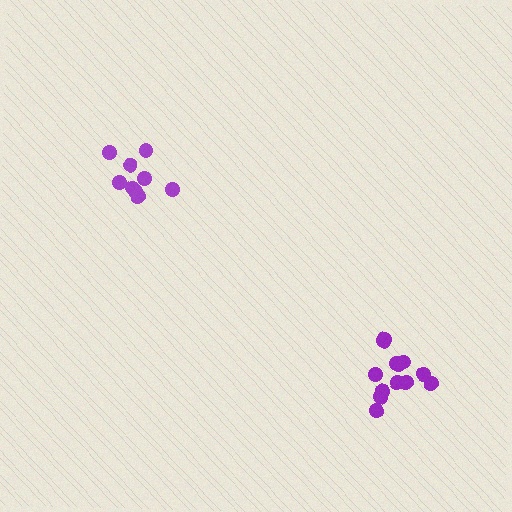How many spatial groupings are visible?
There are 2 spatial groupings.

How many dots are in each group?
Group 1: 9 dots, Group 2: 13 dots (22 total).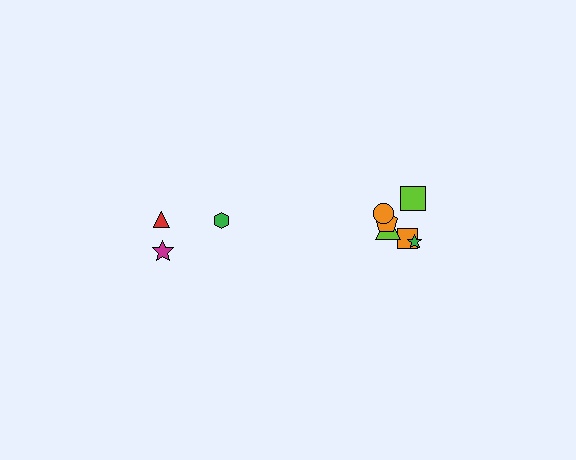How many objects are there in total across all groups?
There are 9 objects.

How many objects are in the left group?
There are 3 objects.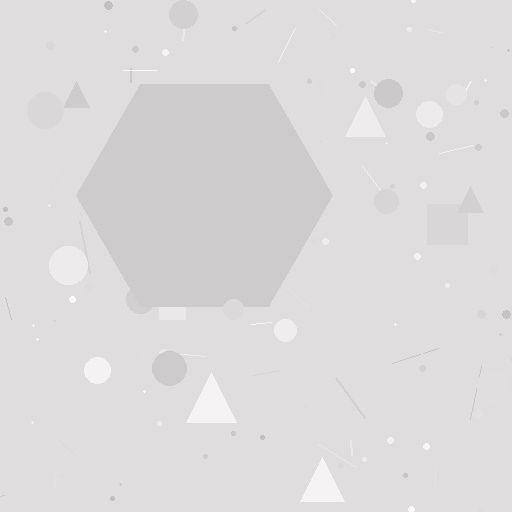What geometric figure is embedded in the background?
A hexagon is embedded in the background.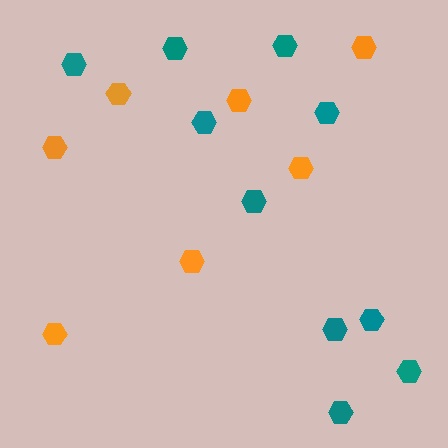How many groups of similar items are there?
There are 2 groups: one group of orange hexagons (7) and one group of teal hexagons (10).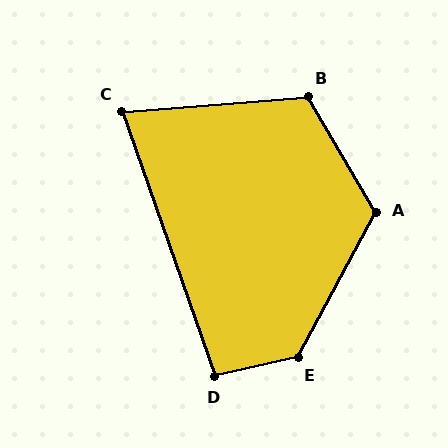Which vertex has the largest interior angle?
E, at approximately 131 degrees.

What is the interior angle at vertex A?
Approximately 122 degrees (obtuse).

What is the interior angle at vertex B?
Approximately 116 degrees (obtuse).